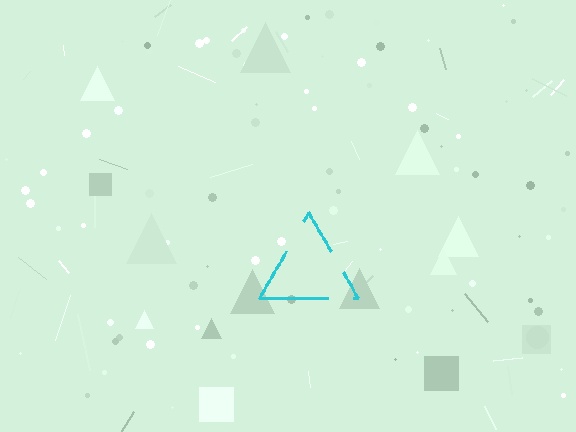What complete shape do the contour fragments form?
The contour fragments form a triangle.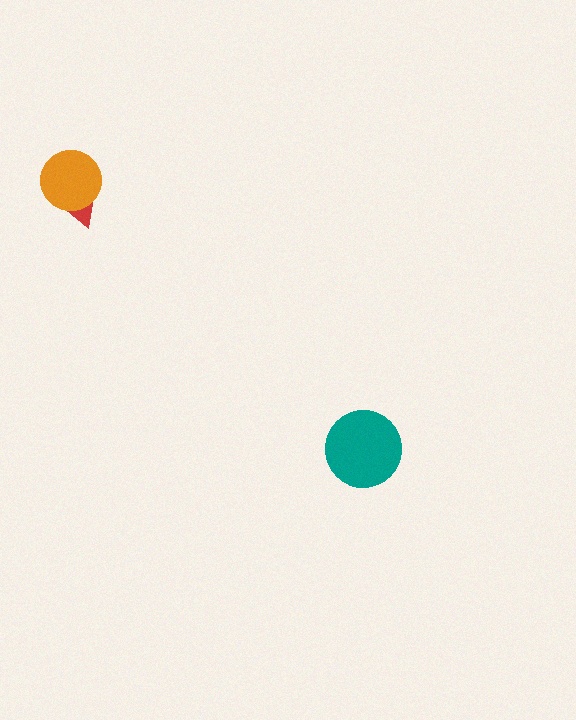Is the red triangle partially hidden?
Yes, it is partially covered by another shape.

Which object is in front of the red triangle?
The orange circle is in front of the red triangle.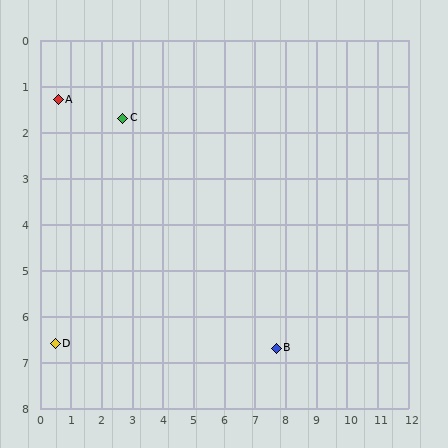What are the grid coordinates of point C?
Point C is at approximately (2.7, 1.7).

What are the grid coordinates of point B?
Point B is at approximately (7.7, 6.7).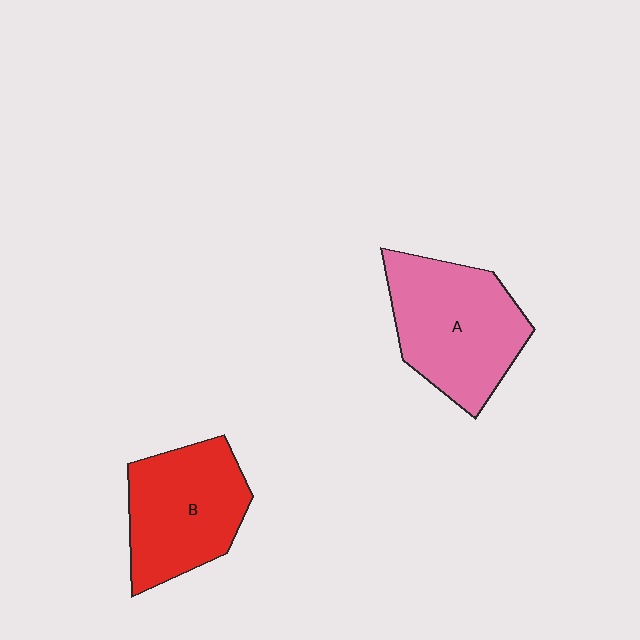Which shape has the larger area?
Shape A (pink).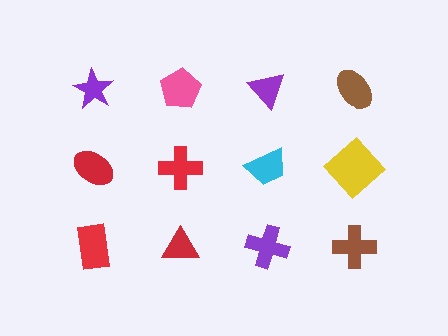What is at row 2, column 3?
A cyan trapezoid.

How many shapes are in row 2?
4 shapes.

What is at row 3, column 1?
A red rectangle.